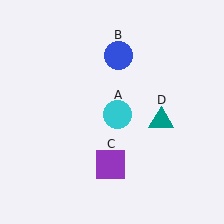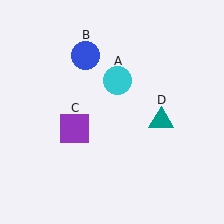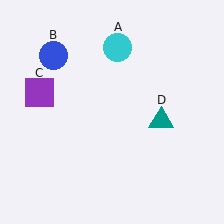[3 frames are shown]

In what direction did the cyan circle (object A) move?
The cyan circle (object A) moved up.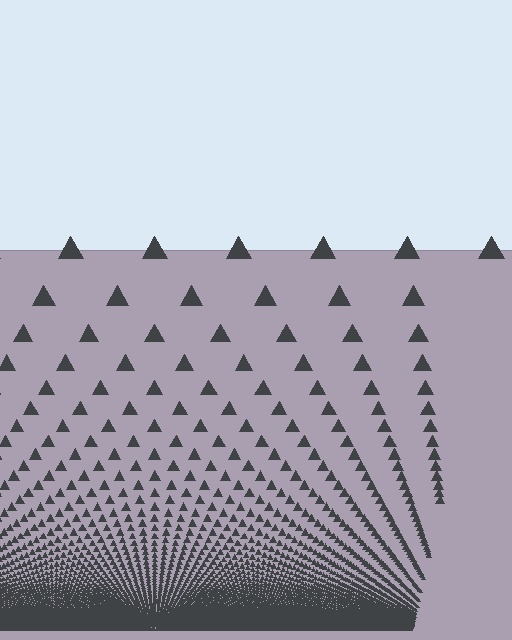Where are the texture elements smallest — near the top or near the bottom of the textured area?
Near the bottom.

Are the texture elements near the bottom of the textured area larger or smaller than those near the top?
Smaller. The gradient is inverted — elements near the bottom are smaller and denser.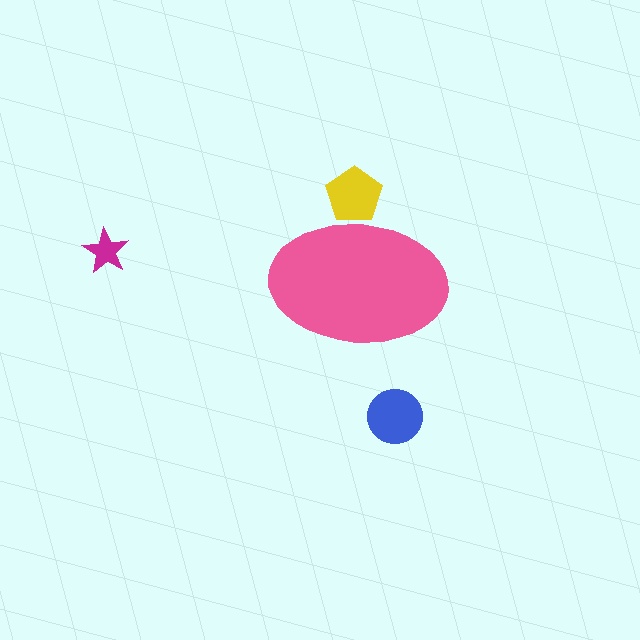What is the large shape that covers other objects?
A pink ellipse.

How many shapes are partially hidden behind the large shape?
1 shape is partially hidden.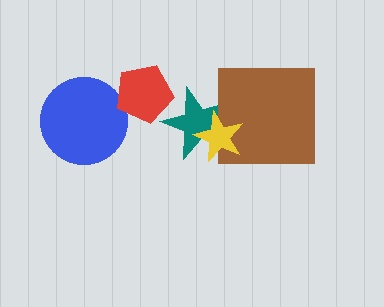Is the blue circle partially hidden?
Yes, it is partially covered by another shape.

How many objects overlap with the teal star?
3 objects overlap with the teal star.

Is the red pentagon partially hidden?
No, no other shape covers it.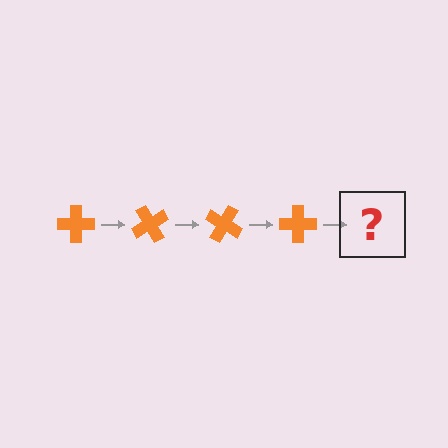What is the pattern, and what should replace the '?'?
The pattern is that the cross rotates 60 degrees each step. The '?' should be an orange cross rotated 240 degrees.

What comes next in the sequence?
The next element should be an orange cross rotated 240 degrees.